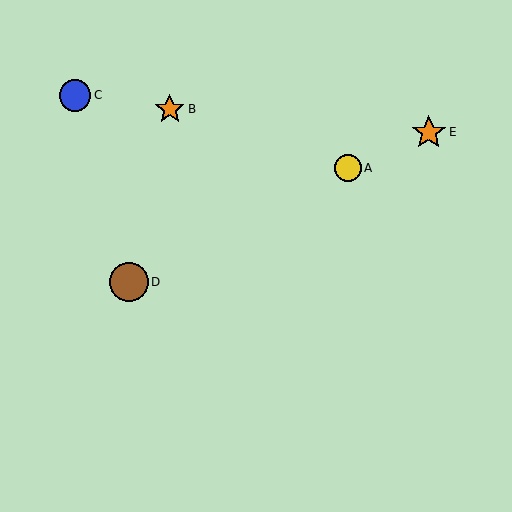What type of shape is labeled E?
Shape E is an orange star.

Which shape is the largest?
The brown circle (labeled D) is the largest.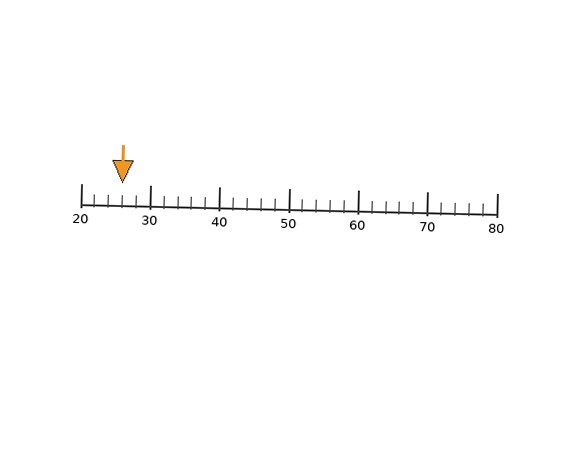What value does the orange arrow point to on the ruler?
The orange arrow points to approximately 26.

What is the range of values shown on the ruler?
The ruler shows values from 20 to 80.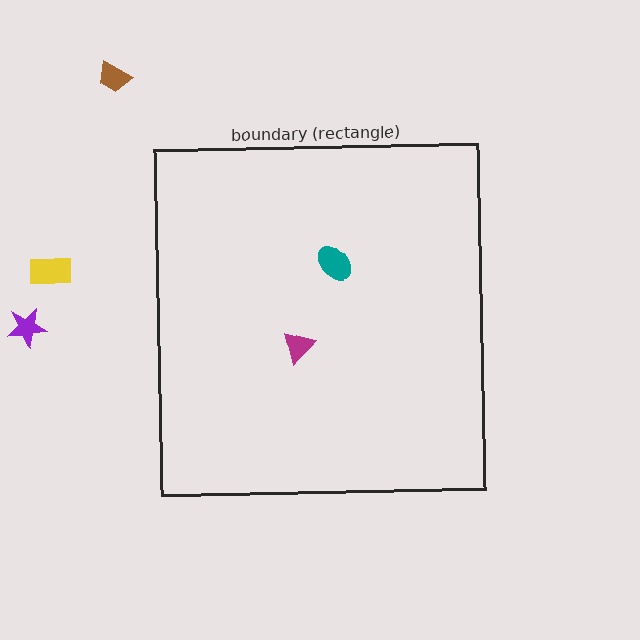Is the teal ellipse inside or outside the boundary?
Inside.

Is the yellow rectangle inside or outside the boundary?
Outside.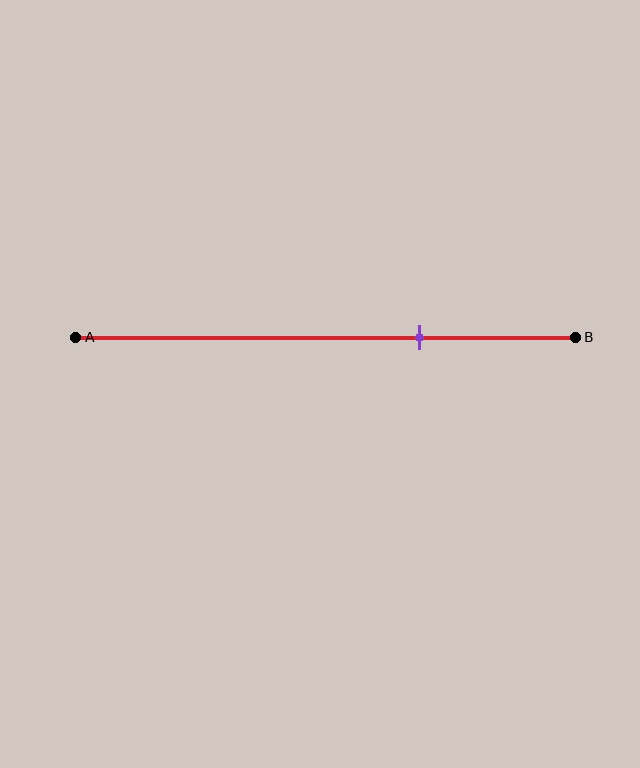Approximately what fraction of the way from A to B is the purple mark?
The purple mark is approximately 70% of the way from A to B.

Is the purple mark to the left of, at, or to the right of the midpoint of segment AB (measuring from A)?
The purple mark is to the right of the midpoint of segment AB.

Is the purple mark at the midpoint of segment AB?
No, the mark is at about 70% from A, not at the 50% midpoint.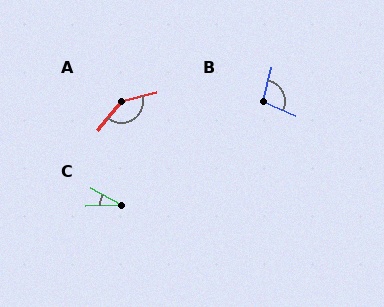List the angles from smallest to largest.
C (31°), B (100°), A (144°).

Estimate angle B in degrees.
Approximately 100 degrees.